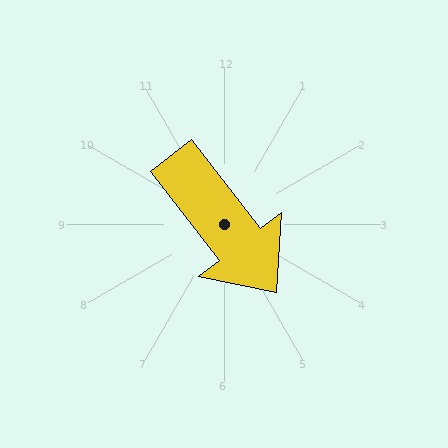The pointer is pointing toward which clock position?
Roughly 5 o'clock.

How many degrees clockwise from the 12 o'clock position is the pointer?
Approximately 142 degrees.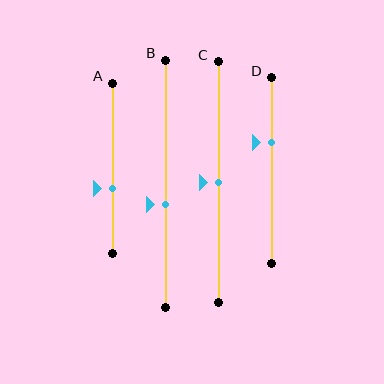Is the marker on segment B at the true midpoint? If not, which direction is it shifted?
No, the marker on segment B is shifted downward by about 8% of the segment length.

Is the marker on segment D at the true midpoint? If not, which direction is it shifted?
No, the marker on segment D is shifted upward by about 15% of the segment length.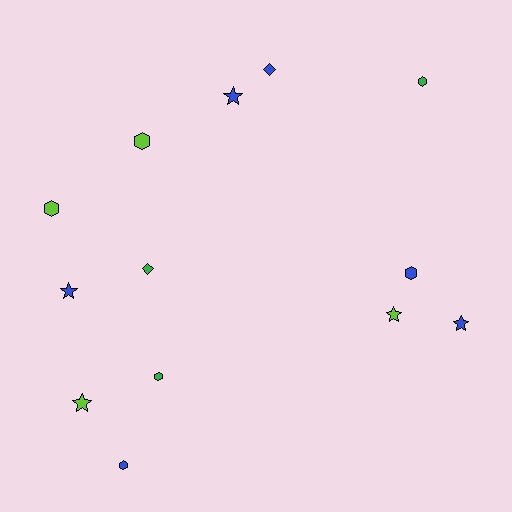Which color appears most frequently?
Blue, with 6 objects.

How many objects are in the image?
There are 13 objects.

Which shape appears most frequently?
Hexagon, with 6 objects.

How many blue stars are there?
There are 3 blue stars.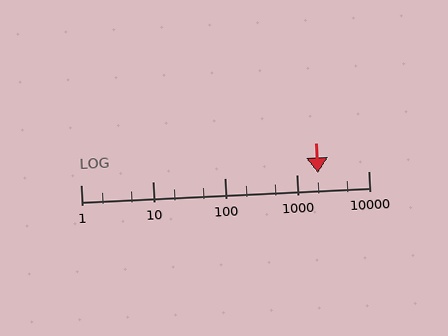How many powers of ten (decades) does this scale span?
The scale spans 4 decades, from 1 to 10000.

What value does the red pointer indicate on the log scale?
The pointer indicates approximately 2000.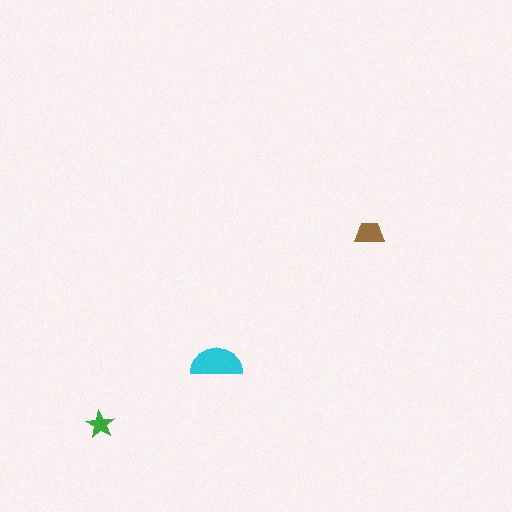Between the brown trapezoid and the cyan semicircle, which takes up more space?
The cyan semicircle.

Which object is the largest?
The cyan semicircle.